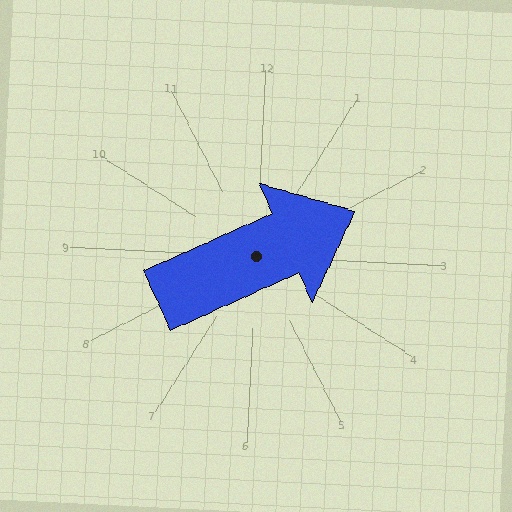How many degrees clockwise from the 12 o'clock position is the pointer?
Approximately 63 degrees.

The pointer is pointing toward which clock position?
Roughly 2 o'clock.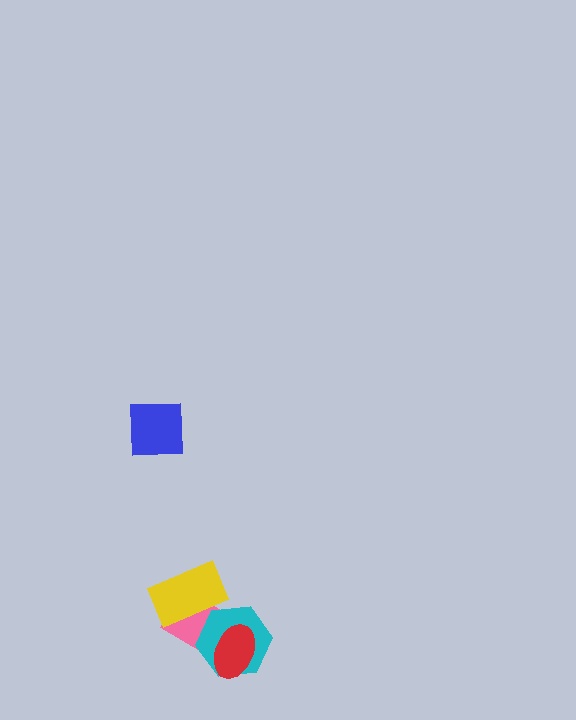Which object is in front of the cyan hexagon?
The red ellipse is in front of the cyan hexagon.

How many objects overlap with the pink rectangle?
3 objects overlap with the pink rectangle.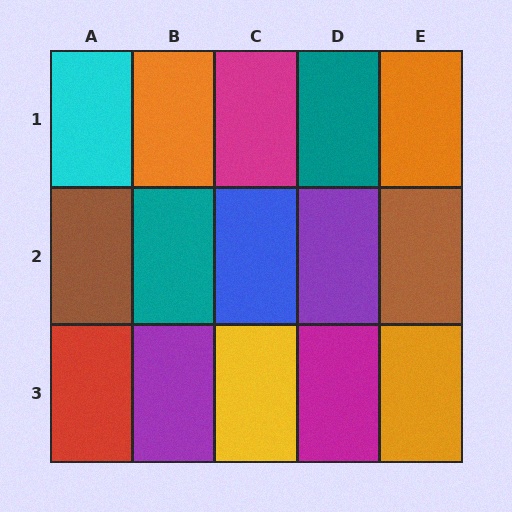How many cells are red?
1 cell is red.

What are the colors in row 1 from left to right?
Cyan, orange, magenta, teal, orange.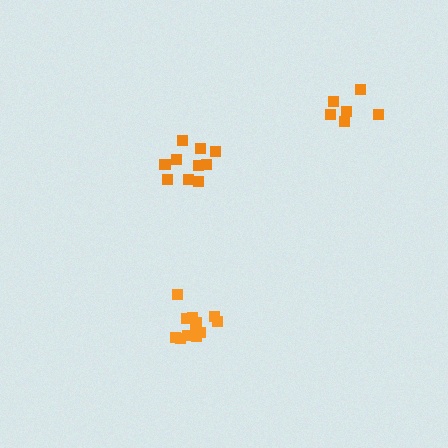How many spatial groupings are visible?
There are 3 spatial groupings.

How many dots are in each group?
Group 1: 12 dots, Group 2: 10 dots, Group 3: 6 dots (28 total).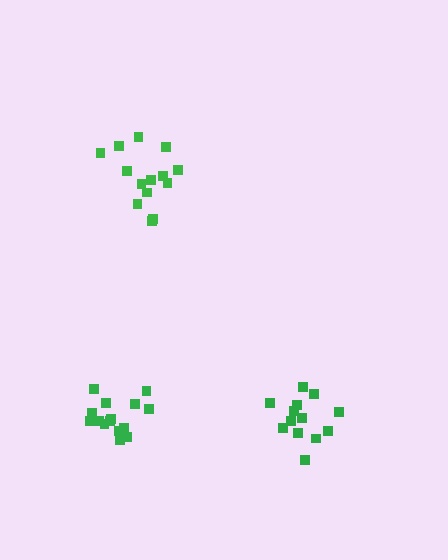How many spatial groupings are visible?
There are 3 spatial groupings.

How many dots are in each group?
Group 1: 15 dots, Group 2: 14 dots, Group 3: 13 dots (42 total).